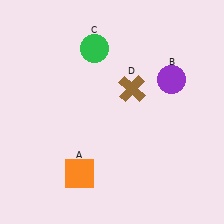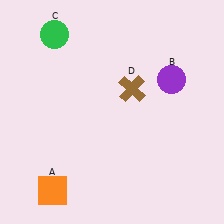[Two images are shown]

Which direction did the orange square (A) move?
The orange square (A) moved left.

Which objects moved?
The objects that moved are: the orange square (A), the green circle (C).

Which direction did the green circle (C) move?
The green circle (C) moved left.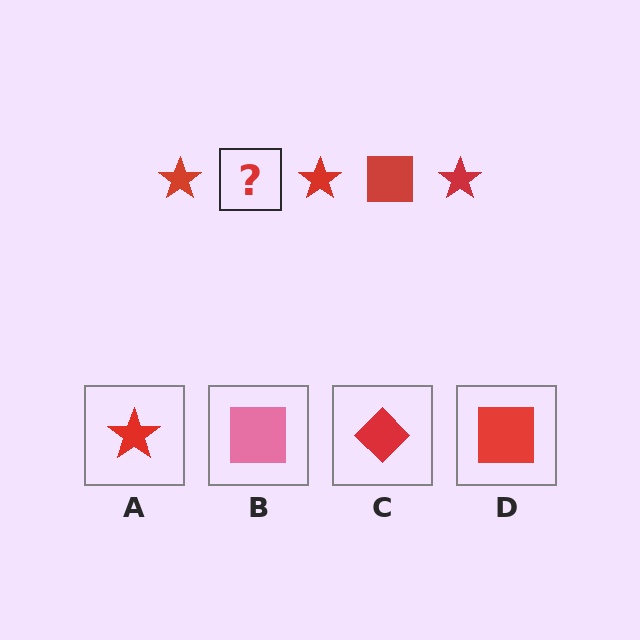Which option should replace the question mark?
Option D.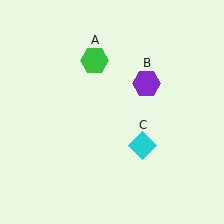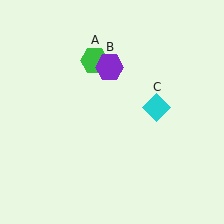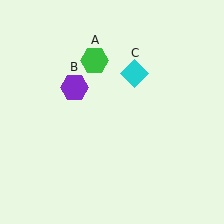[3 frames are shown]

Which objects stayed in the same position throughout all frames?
Green hexagon (object A) remained stationary.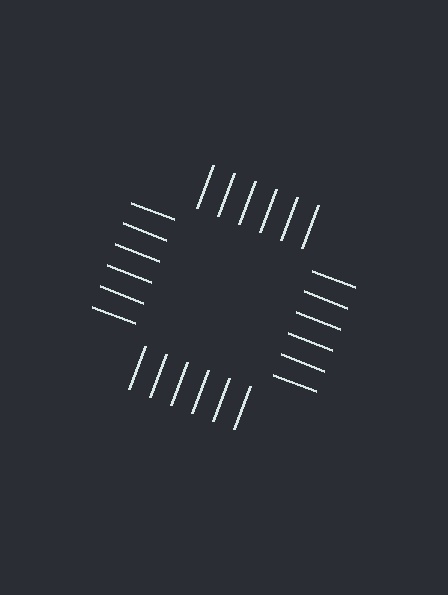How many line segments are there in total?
24 — 6 along each of the 4 edges.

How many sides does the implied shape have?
4 sides — the line-ends trace a square.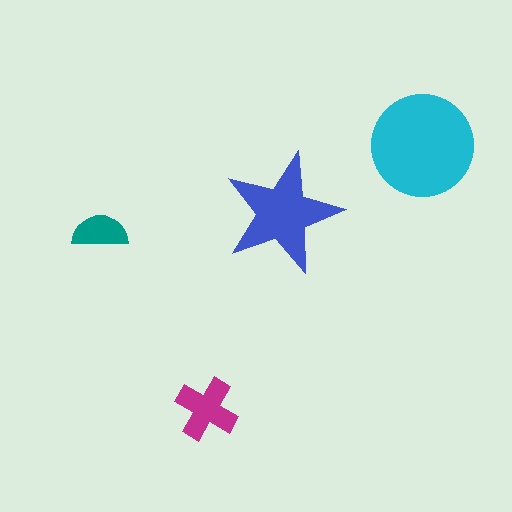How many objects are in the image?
There are 4 objects in the image.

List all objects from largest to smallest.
The cyan circle, the blue star, the magenta cross, the teal semicircle.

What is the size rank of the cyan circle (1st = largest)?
1st.